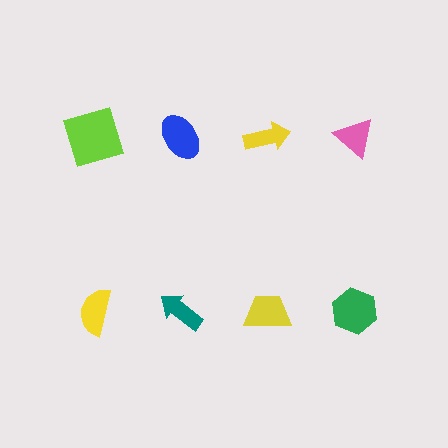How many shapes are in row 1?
4 shapes.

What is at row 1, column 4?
A pink triangle.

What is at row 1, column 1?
A lime square.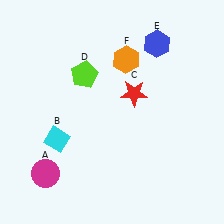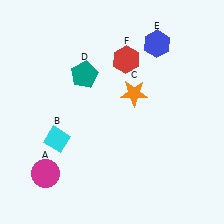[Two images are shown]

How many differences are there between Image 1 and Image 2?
There are 3 differences between the two images.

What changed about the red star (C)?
In Image 1, C is red. In Image 2, it changed to orange.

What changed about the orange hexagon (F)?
In Image 1, F is orange. In Image 2, it changed to red.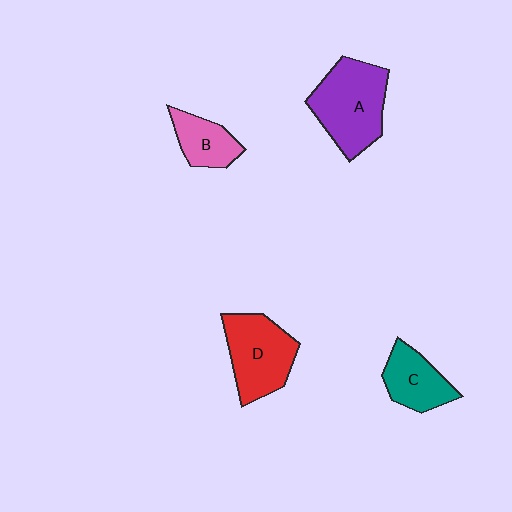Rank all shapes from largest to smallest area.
From largest to smallest: A (purple), D (red), C (teal), B (pink).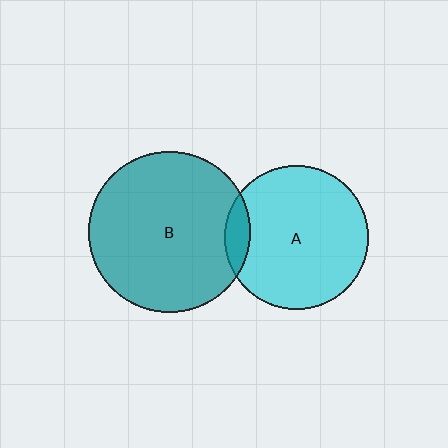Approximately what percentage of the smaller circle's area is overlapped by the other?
Approximately 10%.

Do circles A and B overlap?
Yes.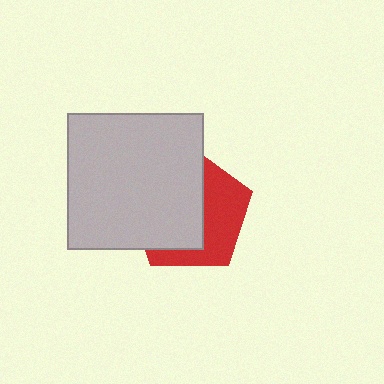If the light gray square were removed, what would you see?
You would see the complete red pentagon.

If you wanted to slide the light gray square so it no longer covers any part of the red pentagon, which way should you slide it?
Slide it left — that is the most direct way to separate the two shapes.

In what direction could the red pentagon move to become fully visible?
The red pentagon could move right. That would shift it out from behind the light gray square entirely.